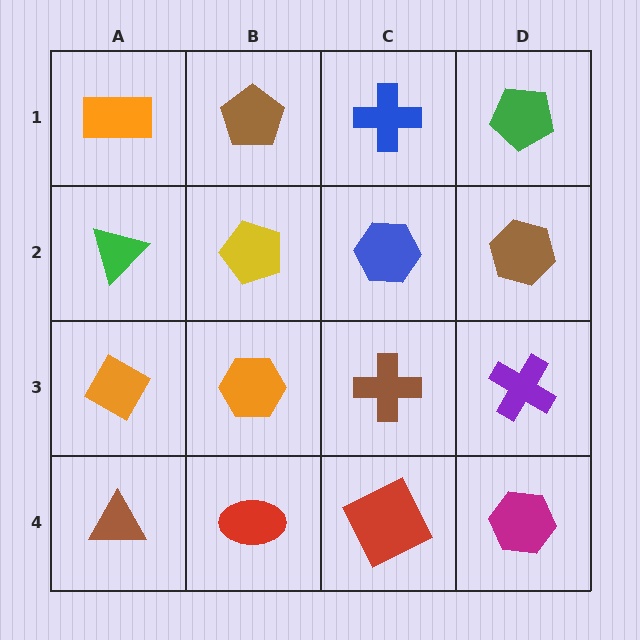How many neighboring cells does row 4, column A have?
2.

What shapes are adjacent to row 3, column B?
A yellow pentagon (row 2, column B), a red ellipse (row 4, column B), an orange diamond (row 3, column A), a brown cross (row 3, column C).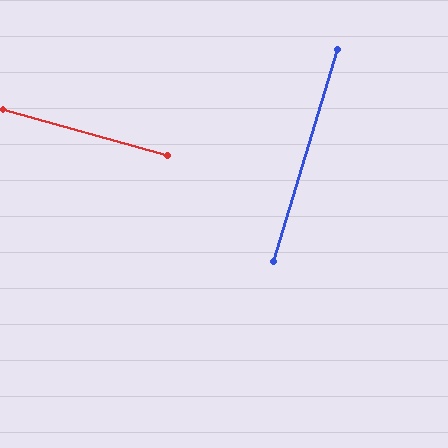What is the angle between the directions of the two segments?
Approximately 89 degrees.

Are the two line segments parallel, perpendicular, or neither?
Perpendicular — they meet at approximately 89°.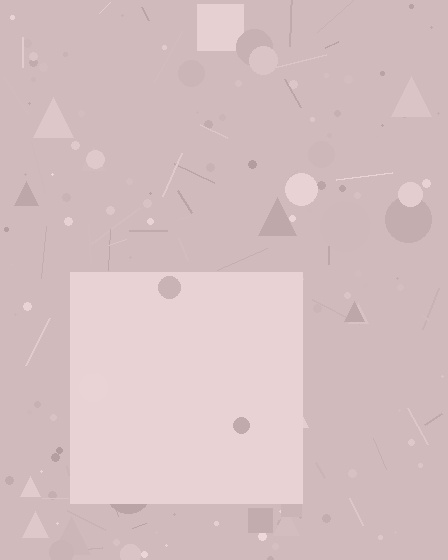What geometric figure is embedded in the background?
A square is embedded in the background.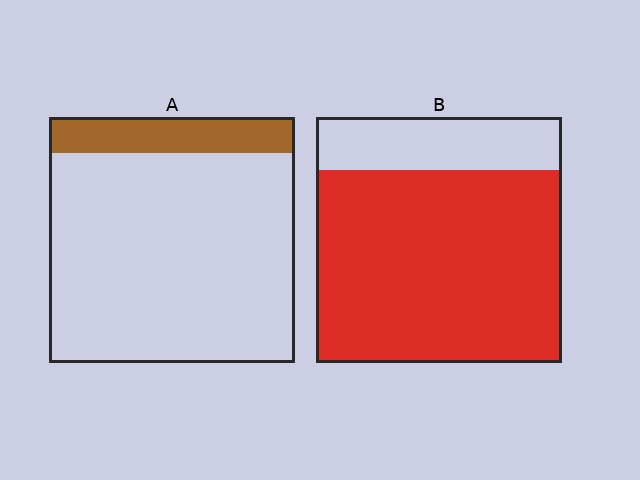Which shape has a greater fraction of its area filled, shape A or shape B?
Shape B.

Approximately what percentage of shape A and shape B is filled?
A is approximately 15% and B is approximately 80%.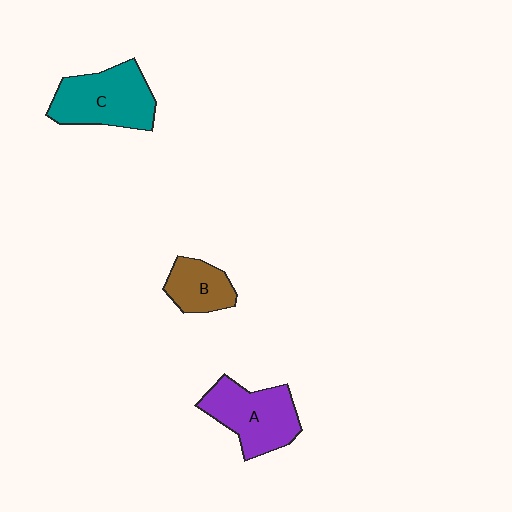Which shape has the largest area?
Shape C (teal).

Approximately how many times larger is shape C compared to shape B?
Approximately 1.8 times.